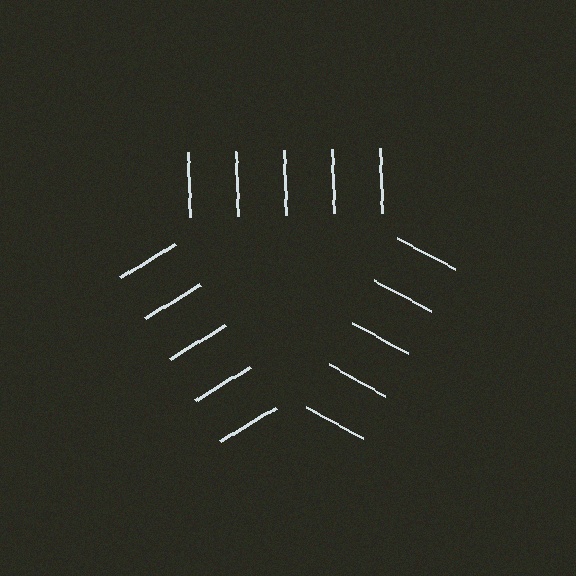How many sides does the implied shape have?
3 sides — the line-ends trace a triangle.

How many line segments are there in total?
15 — 5 along each of the 3 edges.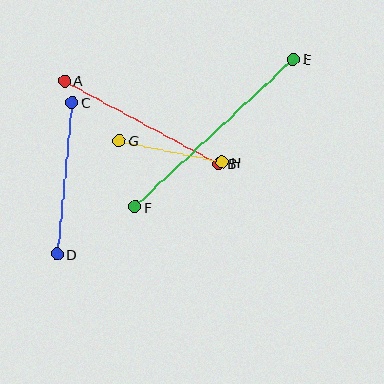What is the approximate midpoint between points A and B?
The midpoint is at approximately (142, 122) pixels.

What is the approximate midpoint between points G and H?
The midpoint is at approximately (170, 151) pixels.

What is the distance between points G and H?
The distance is approximately 105 pixels.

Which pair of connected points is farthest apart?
Points E and F are farthest apart.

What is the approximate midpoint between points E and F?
The midpoint is at approximately (214, 133) pixels.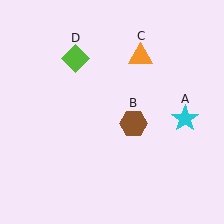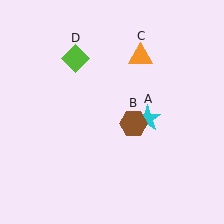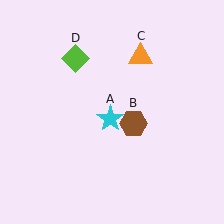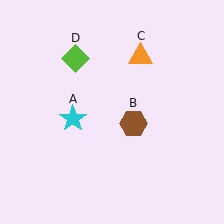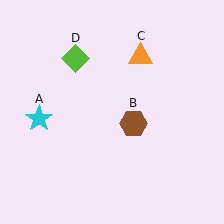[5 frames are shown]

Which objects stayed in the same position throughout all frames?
Brown hexagon (object B) and orange triangle (object C) and lime diamond (object D) remained stationary.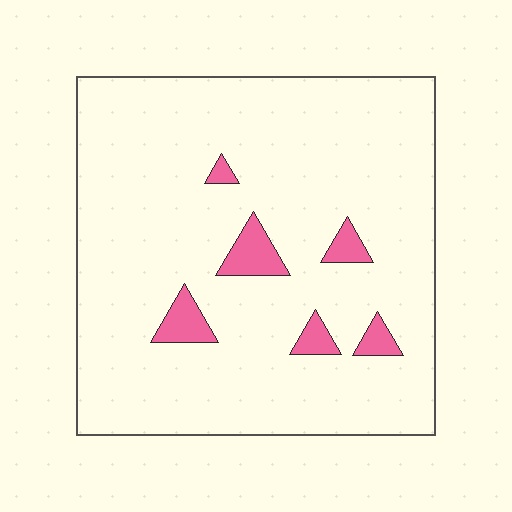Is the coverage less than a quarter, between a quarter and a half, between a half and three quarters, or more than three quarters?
Less than a quarter.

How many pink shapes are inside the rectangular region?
6.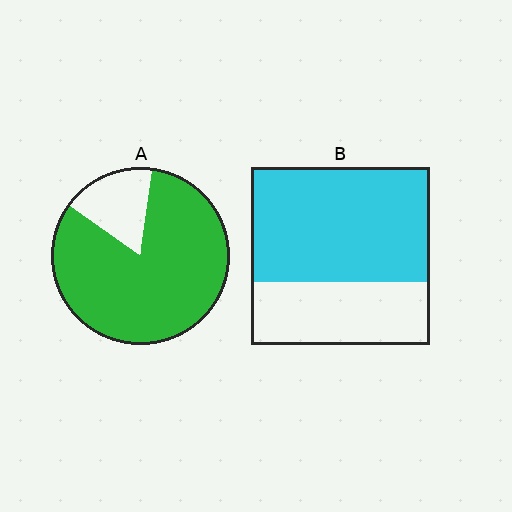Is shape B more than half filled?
Yes.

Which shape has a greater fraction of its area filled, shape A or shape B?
Shape A.